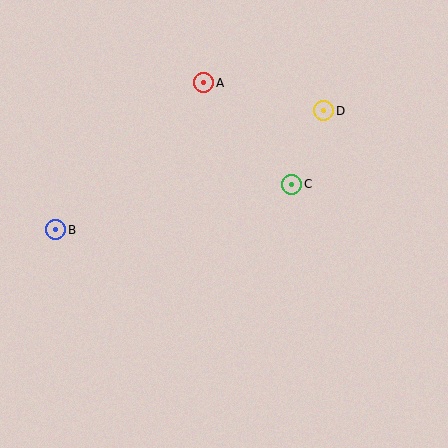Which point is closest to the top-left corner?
Point A is closest to the top-left corner.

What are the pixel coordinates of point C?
Point C is at (292, 184).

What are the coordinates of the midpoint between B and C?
The midpoint between B and C is at (174, 207).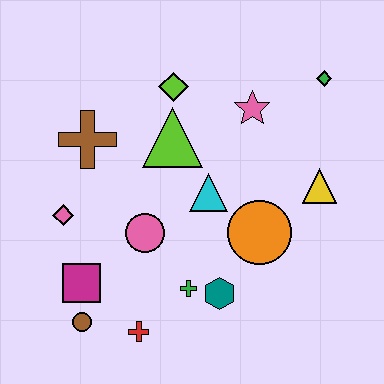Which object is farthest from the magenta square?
The green diamond is farthest from the magenta square.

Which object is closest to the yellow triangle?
The orange circle is closest to the yellow triangle.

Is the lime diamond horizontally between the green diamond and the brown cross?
Yes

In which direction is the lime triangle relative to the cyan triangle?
The lime triangle is above the cyan triangle.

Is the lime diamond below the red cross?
No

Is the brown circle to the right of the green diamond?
No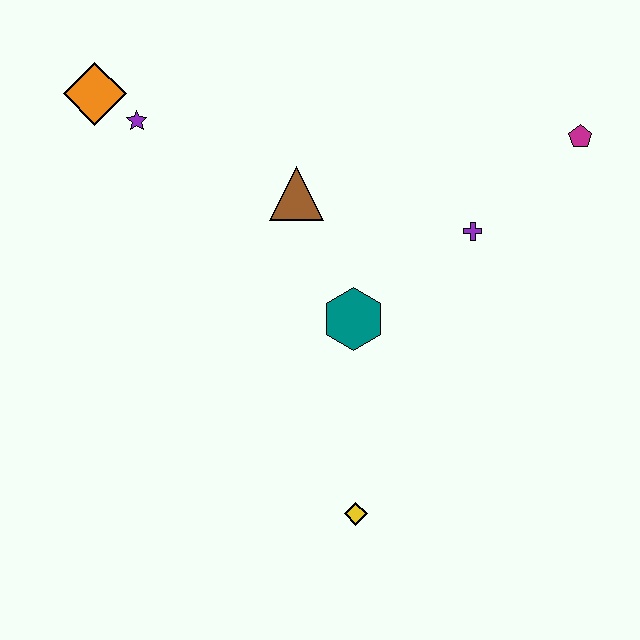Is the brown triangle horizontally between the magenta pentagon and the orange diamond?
Yes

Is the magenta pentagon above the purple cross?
Yes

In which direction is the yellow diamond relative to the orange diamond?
The yellow diamond is below the orange diamond.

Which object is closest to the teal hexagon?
The brown triangle is closest to the teal hexagon.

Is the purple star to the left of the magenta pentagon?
Yes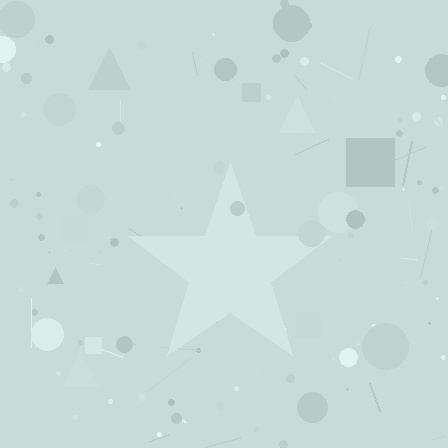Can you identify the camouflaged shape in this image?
The camouflaged shape is a star.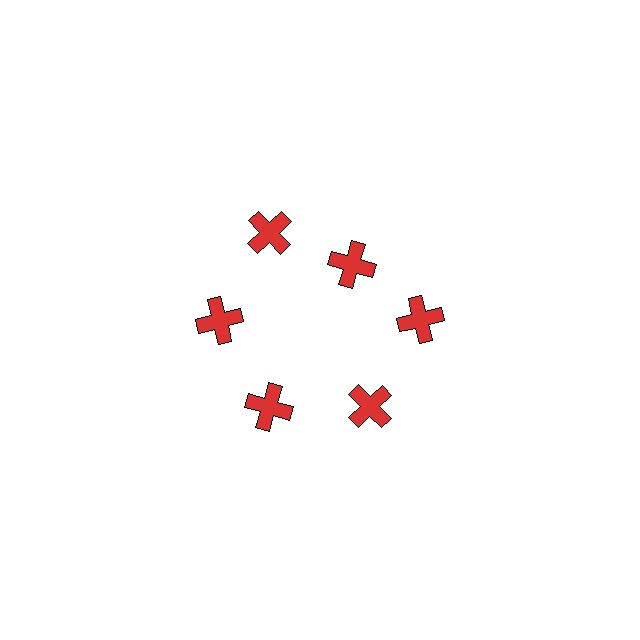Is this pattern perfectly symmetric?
No. The 6 red crosses are arranged in a ring, but one element near the 1 o'clock position is pulled inward toward the center, breaking the 6-fold rotational symmetry.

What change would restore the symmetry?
The symmetry would be restored by moving it outward, back onto the ring so that all 6 crosses sit at equal angles and equal distance from the center.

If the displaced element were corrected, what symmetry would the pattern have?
It would have 6-fold rotational symmetry — the pattern would map onto itself every 60 degrees.